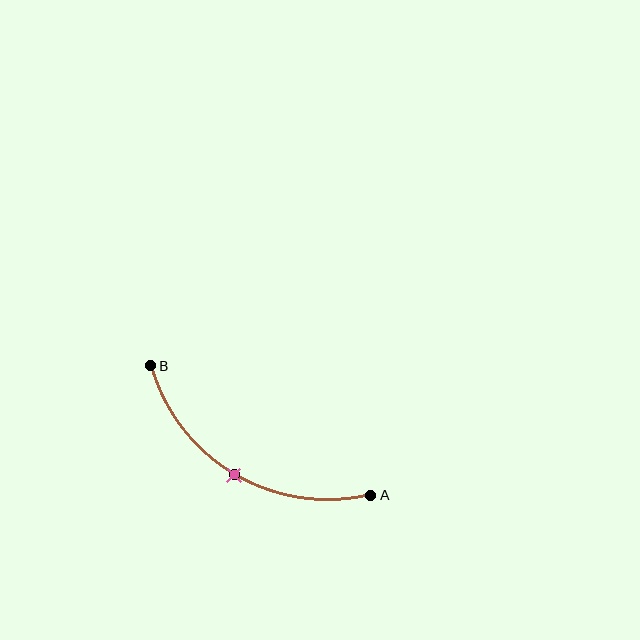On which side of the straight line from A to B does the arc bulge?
The arc bulges below the straight line connecting A and B.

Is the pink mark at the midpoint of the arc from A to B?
Yes. The pink mark lies on the arc at equal arc-length from both A and B — it is the arc midpoint.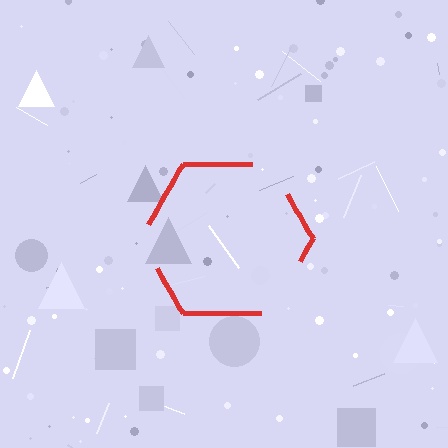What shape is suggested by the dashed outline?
The dashed outline suggests a hexagon.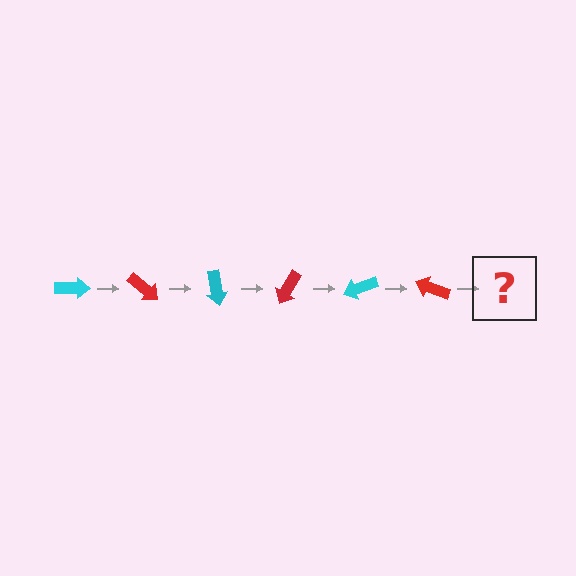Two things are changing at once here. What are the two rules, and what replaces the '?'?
The two rules are that it rotates 40 degrees each step and the color cycles through cyan and red. The '?' should be a cyan arrow, rotated 240 degrees from the start.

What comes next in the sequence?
The next element should be a cyan arrow, rotated 240 degrees from the start.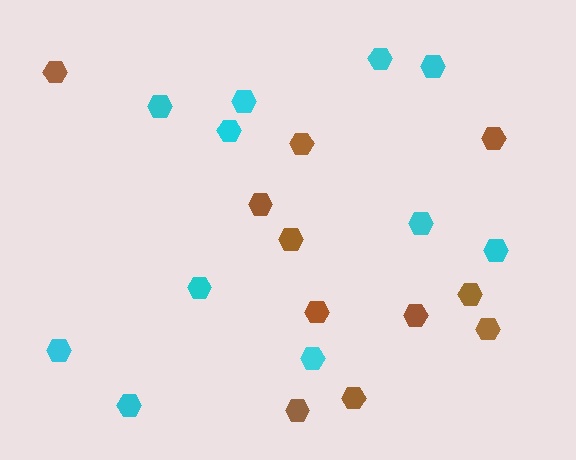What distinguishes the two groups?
There are 2 groups: one group of cyan hexagons (11) and one group of brown hexagons (11).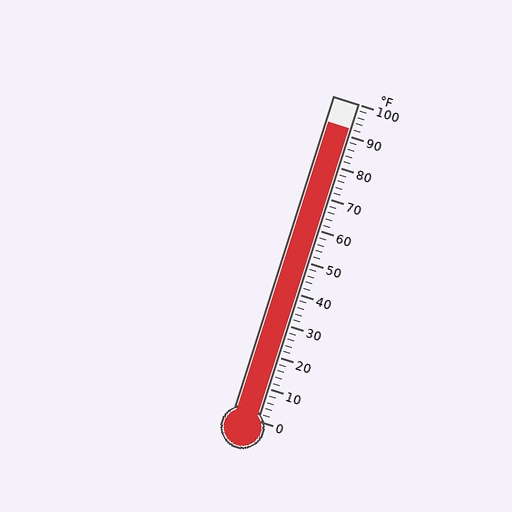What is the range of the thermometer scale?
The thermometer scale ranges from 0°F to 100°F.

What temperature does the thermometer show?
The thermometer shows approximately 92°F.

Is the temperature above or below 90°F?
The temperature is above 90°F.